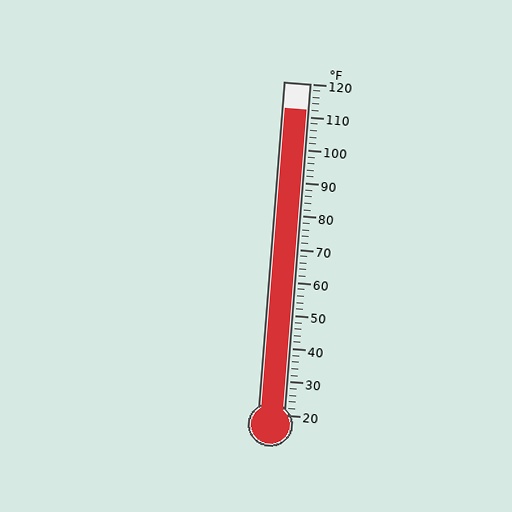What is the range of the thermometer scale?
The thermometer scale ranges from 20°F to 120°F.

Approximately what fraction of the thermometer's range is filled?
The thermometer is filled to approximately 90% of its range.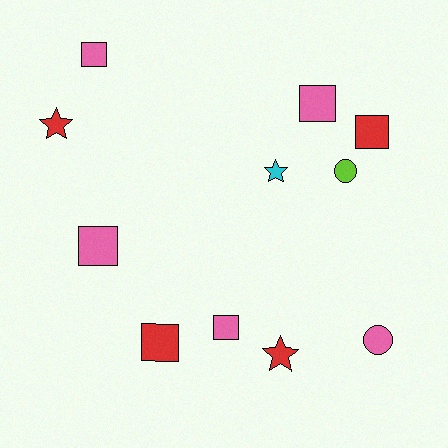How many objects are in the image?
There are 11 objects.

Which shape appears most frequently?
Square, with 6 objects.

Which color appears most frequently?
Pink, with 5 objects.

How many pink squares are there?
There are 4 pink squares.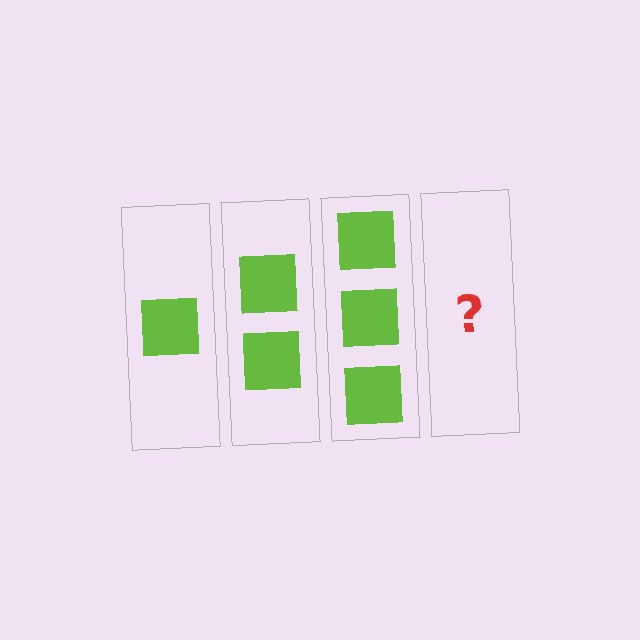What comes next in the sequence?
The next element should be 4 squares.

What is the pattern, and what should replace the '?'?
The pattern is that each step adds one more square. The '?' should be 4 squares.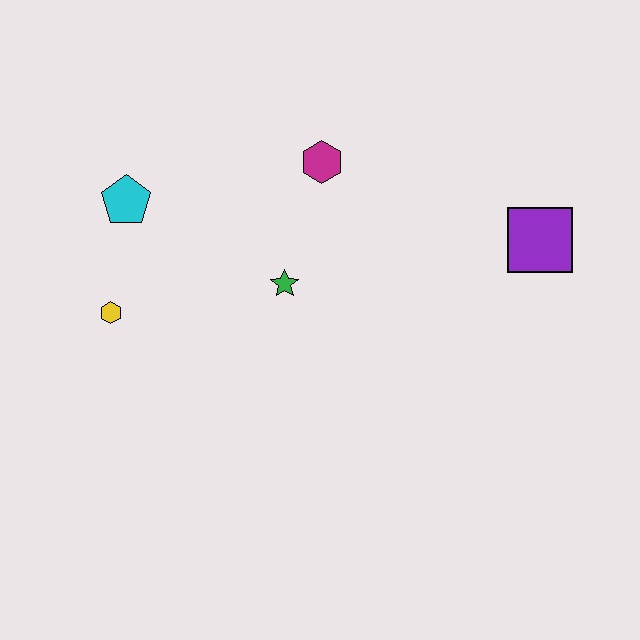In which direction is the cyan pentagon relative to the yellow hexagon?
The cyan pentagon is above the yellow hexagon.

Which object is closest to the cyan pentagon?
The yellow hexagon is closest to the cyan pentagon.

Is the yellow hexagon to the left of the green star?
Yes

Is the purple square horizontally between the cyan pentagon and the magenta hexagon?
No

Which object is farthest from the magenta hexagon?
The yellow hexagon is farthest from the magenta hexagon.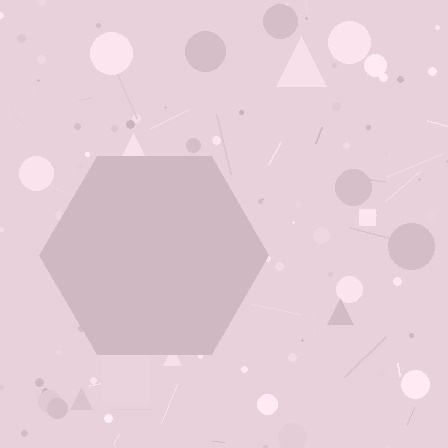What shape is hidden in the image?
A hexagon is hidden in the image.